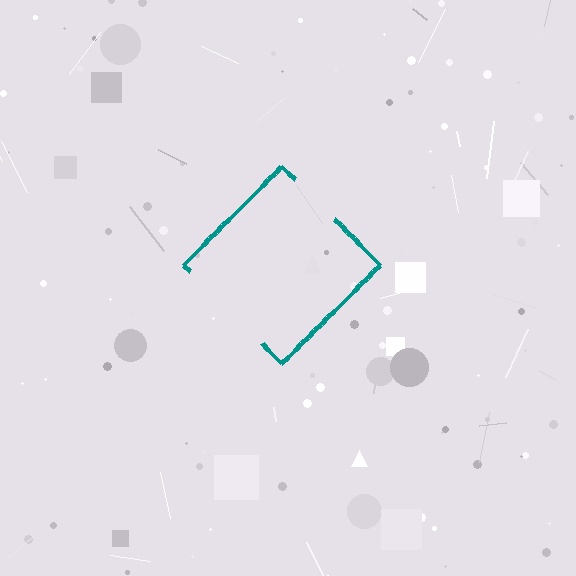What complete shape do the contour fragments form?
The contour fragments form a diamond.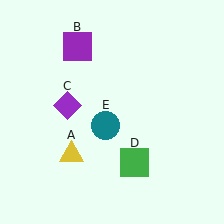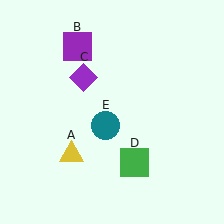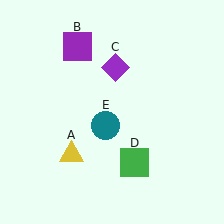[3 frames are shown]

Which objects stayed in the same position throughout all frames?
Yellow triangle (object A) and purple square (object B) and green square (object D) and teal circle (object E) remained stationary.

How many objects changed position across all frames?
1 object changed position: purple diamond (object C).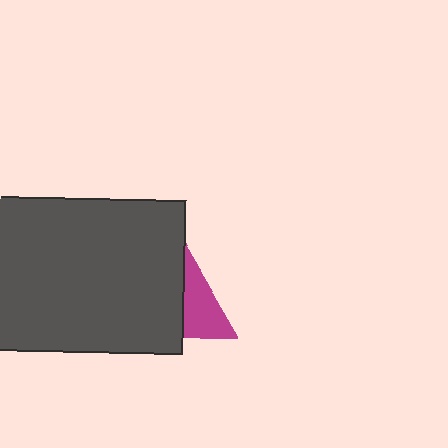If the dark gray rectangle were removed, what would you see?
You would see the complete magenta triangle.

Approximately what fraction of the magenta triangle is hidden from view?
Roughly 60% of the magenta triangle is hidden behind the dark gray rectangle.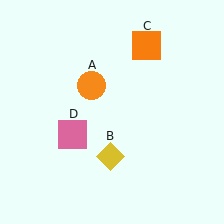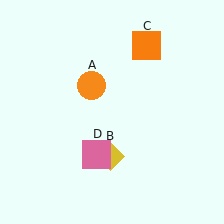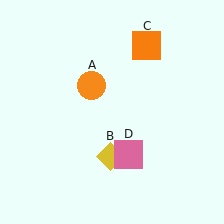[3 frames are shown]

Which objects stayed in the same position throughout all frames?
Orange circle (object A) and yellow diamond (object B) and orange square (object C) remained stationary.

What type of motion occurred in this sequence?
The pink square (object D) rotated counterclockwise around the center of the scene.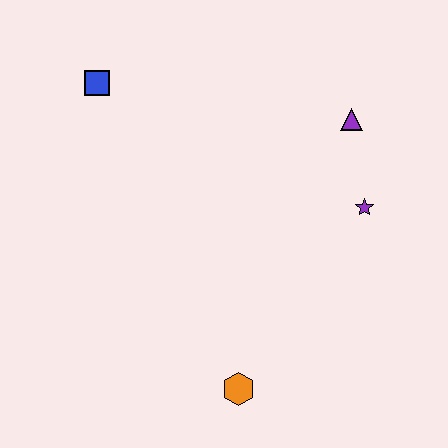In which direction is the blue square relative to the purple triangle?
The blue square is to the left of the purple triangle.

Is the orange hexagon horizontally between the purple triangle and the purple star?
No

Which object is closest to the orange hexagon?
The purple star is closest to the orange hexagon.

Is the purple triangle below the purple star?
No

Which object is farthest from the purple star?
The blue square is farthest from the purple star.